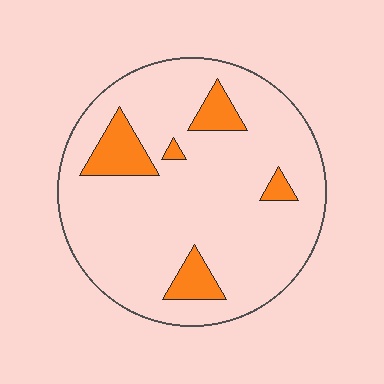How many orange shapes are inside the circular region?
5.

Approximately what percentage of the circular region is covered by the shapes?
Approximately 15%.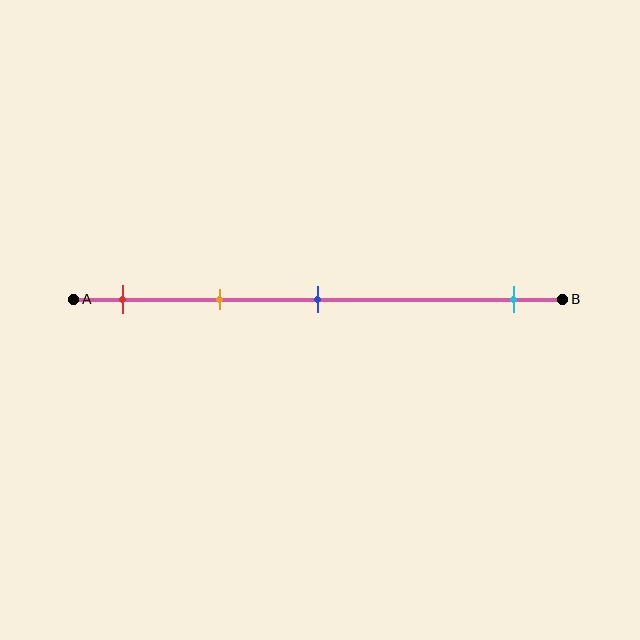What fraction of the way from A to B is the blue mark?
The blue mark is approximately 50% (0.5) of the way from A to B.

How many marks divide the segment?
There are 4 marks dividing the segment.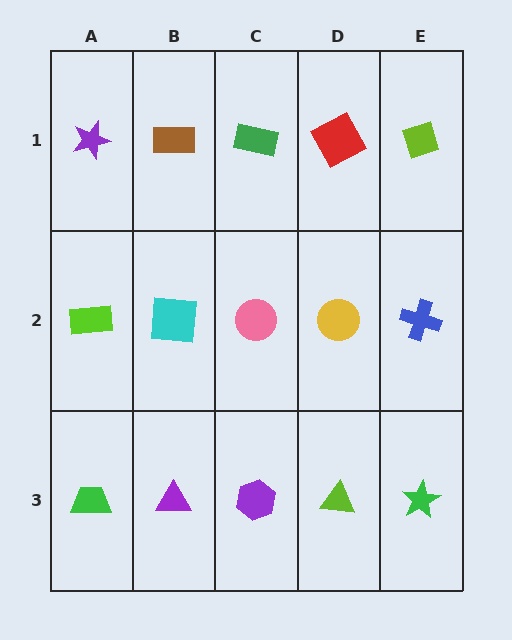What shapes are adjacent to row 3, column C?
A pink circle (row 2, column C), a purple triangle (row 3, column B), a lime triangle (row 3, column D).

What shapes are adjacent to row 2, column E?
A lime diamond (row 1, column E), a green star (row 3, column E), a yellow circle (row 2, column D).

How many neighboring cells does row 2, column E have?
3.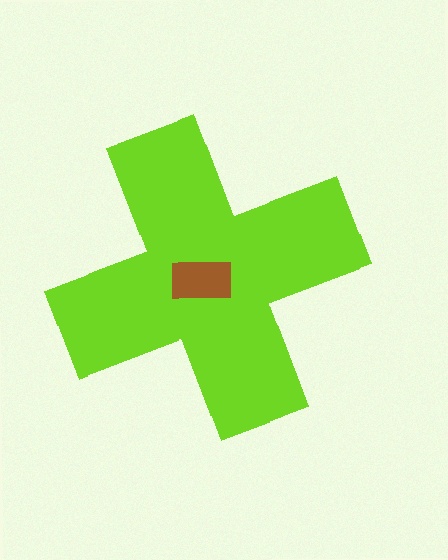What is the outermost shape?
The lime cross.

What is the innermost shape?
The brown rectangle.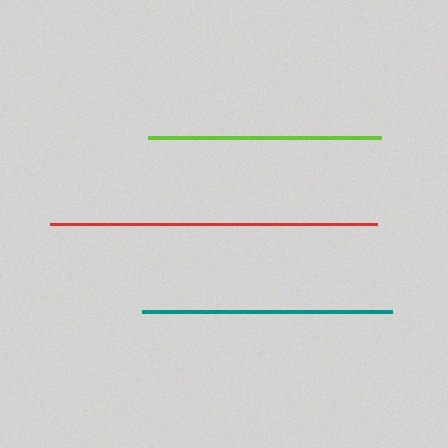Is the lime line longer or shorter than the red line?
The red line is longer than the lime line.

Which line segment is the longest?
The red line is the longest at approximately 327 pixels.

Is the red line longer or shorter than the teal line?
The red line is longer than the teal line.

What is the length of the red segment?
The red segment is approximately 327 pixels long.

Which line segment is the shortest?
The lime line is the shortest at approximately 233 pixels.